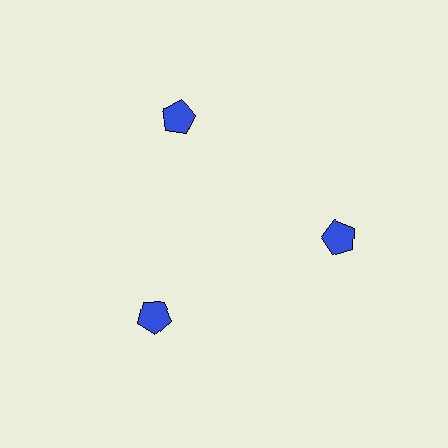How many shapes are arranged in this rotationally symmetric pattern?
There are 3 shapes, arranged in 3 groups of 1.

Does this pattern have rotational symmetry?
Yes, this pattern has 3-fold rotational symmetry. It looks the same after rotating 120 degrees around the center.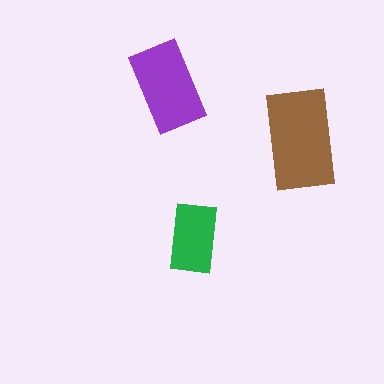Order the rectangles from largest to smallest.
the brown one, the purple one, the green one.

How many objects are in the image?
There are 3 objects in the image.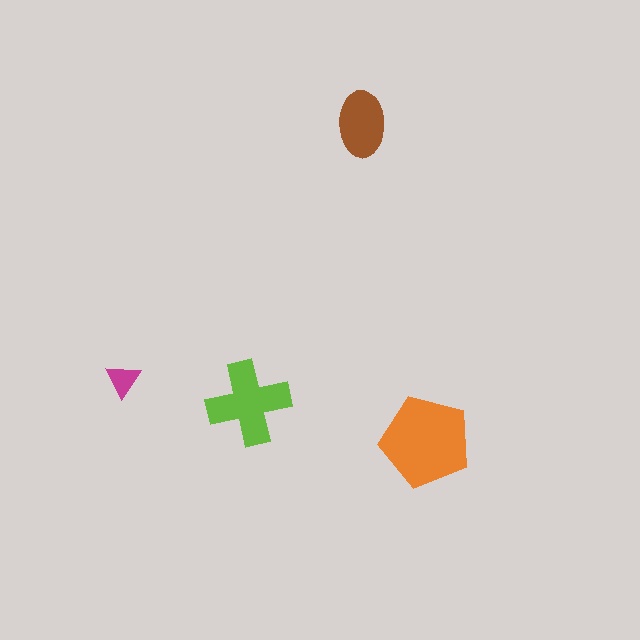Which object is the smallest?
The magenta triangle.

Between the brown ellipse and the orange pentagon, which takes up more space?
The orange pentagon.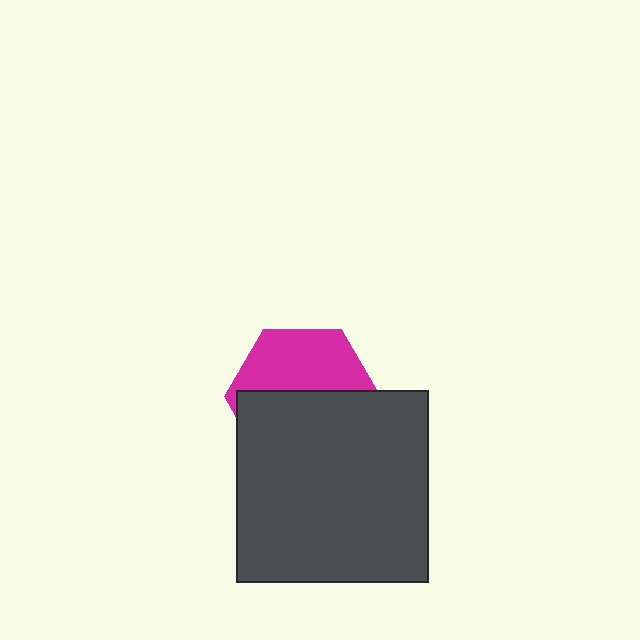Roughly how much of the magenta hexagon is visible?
A small part of it is visible (roughly 44%).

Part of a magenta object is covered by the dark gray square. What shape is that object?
It is a hexagon.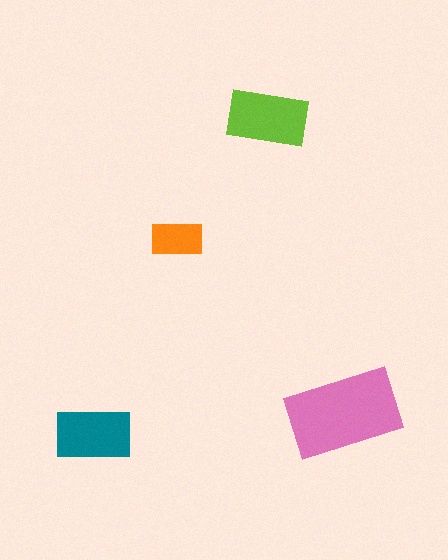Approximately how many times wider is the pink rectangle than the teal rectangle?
About 1.5 times wider.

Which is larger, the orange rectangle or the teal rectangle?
The teal one.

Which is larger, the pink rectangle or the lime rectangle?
The pink one.